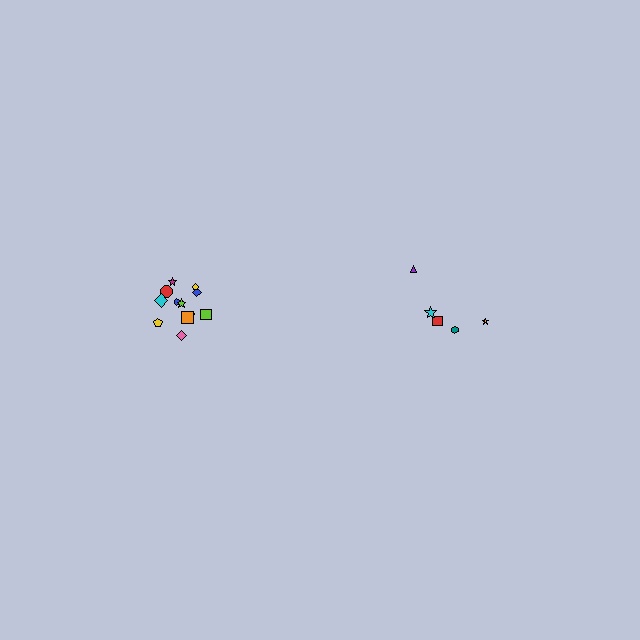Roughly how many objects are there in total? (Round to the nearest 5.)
Roughly 15 objects in total.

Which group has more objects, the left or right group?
The left group.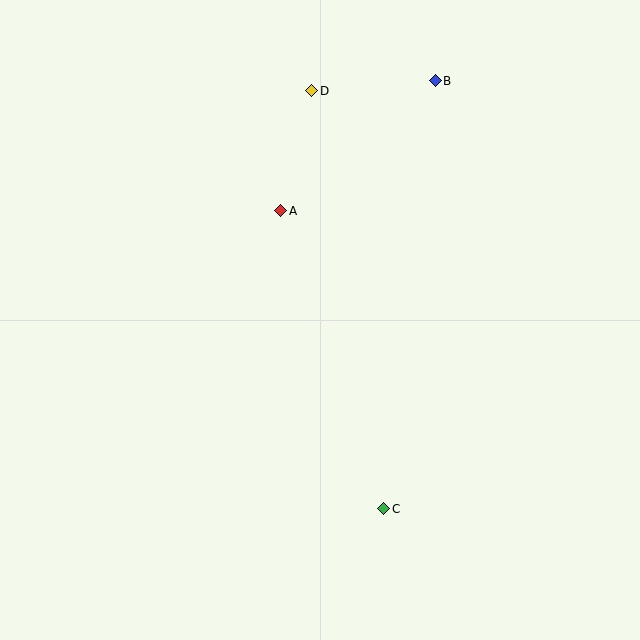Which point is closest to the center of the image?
Point A at (281, 211) is closest to the center.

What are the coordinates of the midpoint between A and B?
The midpoint between A and B is at (358, 146).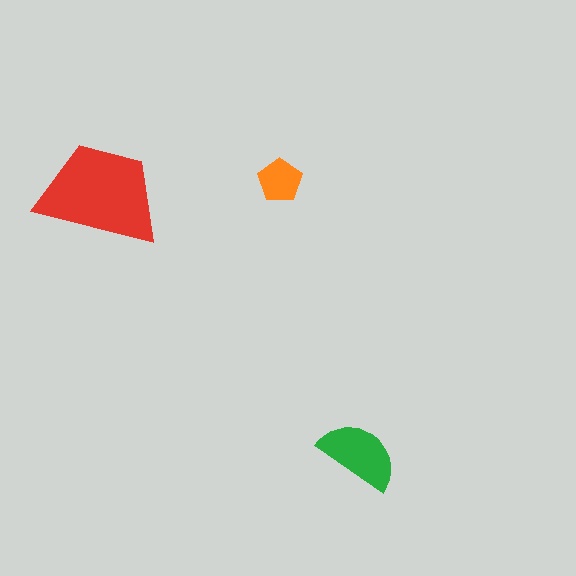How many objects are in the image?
There are 3 objects in the image.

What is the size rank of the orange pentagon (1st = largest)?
3rd.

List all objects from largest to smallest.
The red trapezoid, the green semicircle, the orange pentagon.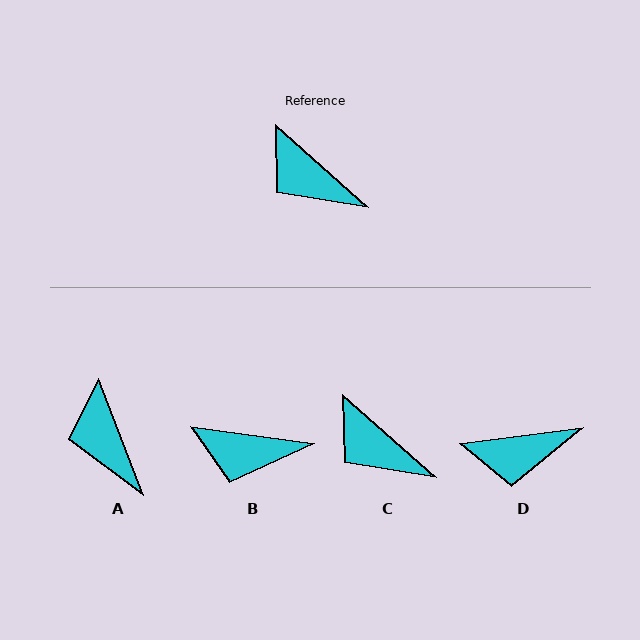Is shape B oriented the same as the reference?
No, it is off by about 34 degrees.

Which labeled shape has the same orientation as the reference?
C.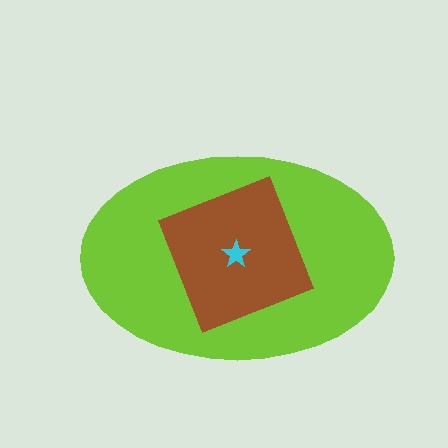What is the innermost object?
The cyan star.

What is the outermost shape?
The lime ellipse.